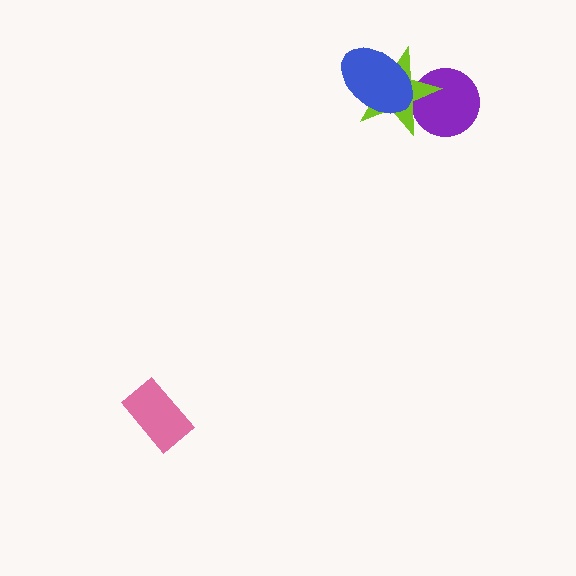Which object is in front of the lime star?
The blue ellipse is in front of the lime star.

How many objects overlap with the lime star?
2 objects overlap with the lime star.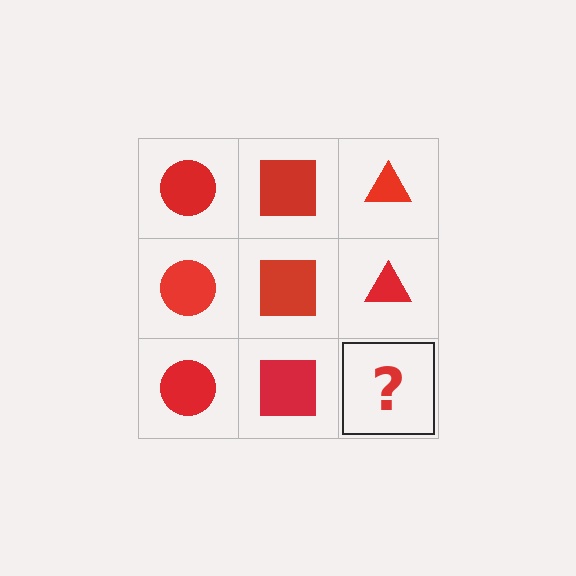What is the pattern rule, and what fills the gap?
The rule is that each column has a consistent shape. The gap should be filled with a red triangle.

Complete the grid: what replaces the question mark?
The question mark should be replaced with a red triangle.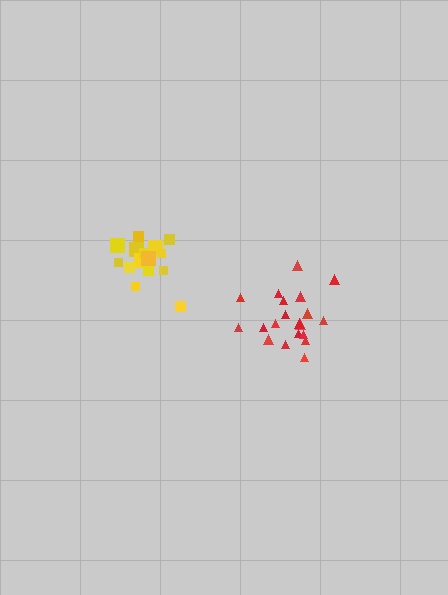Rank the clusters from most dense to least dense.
red, yellow.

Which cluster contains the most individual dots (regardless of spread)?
Red (20).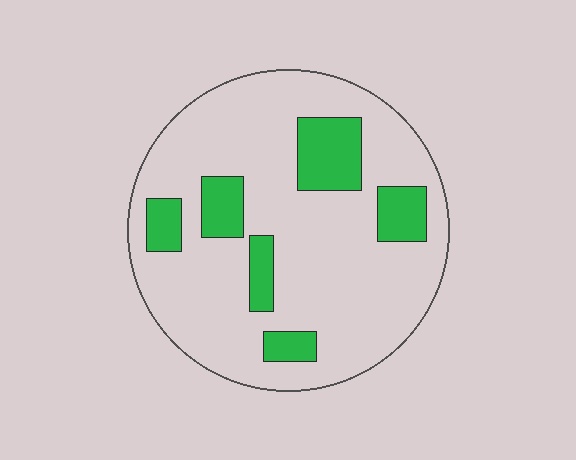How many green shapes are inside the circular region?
6.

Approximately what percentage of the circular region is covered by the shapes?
Approximately 20%.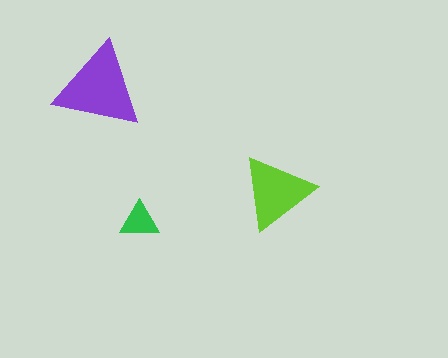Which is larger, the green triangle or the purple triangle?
The purple one.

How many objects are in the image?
There are 3 objects in the image.